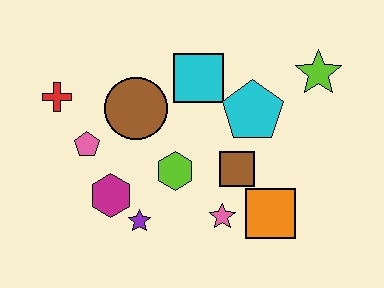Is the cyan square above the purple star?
Yes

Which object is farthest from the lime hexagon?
The lime star is farthest from the lime hexagon.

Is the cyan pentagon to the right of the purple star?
Yes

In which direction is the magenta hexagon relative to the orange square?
The magenta hexagon is to the left of the orange square.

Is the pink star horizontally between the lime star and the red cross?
Yes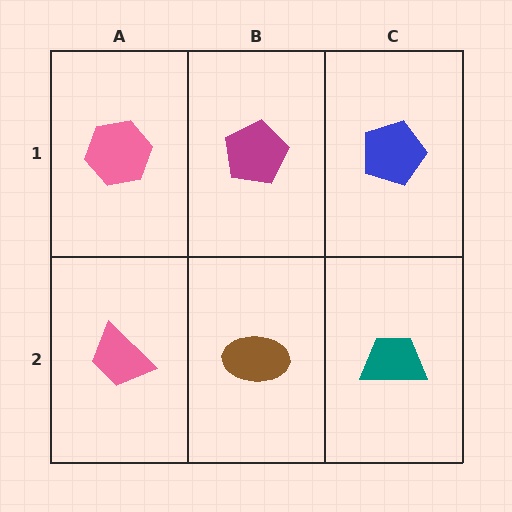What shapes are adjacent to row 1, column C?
A teal trapezoid (row 2, column C), a magenta pentagon (row 1, column B).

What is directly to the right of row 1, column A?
A magenta pentagon.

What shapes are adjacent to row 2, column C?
A blue pentagon (row 1, column C), a brown ellipse (row 2, column B).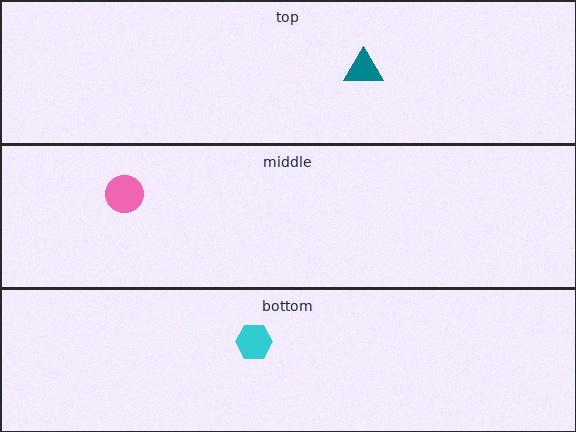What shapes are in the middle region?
The pink circle.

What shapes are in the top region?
The teal triangle.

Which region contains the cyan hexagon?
The bottom region.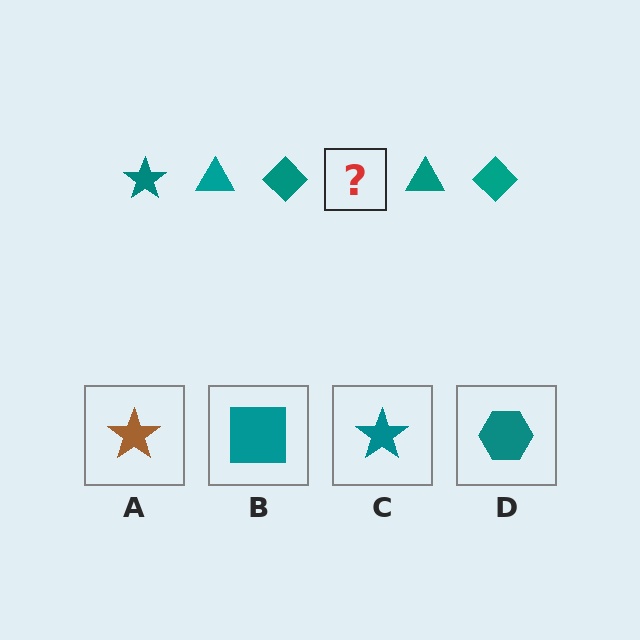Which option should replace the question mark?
Option C.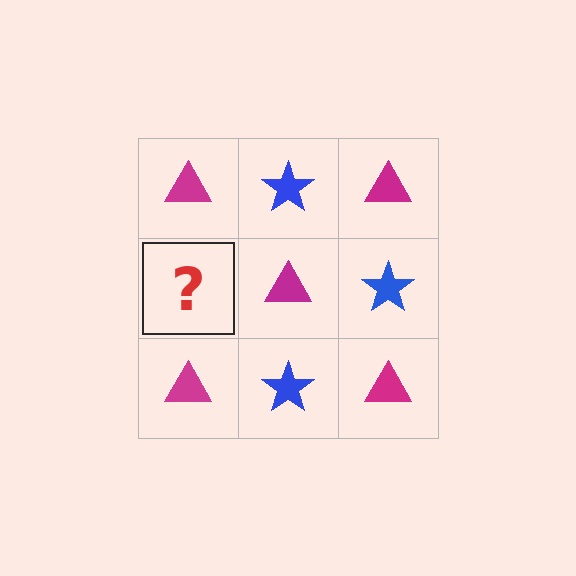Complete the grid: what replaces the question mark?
The question mark should be replaced with a blue star.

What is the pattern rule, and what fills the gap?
The rule is that it alternates magenta triangle and blue star in a checkerboard pattern. The gap should be filled with a blue star.